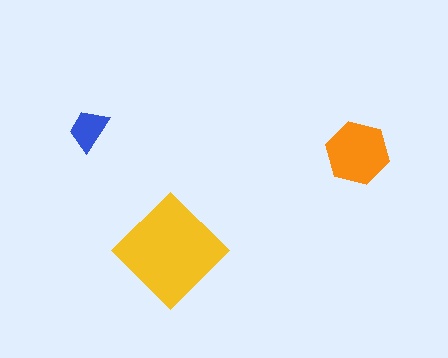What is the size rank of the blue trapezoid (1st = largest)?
3rd.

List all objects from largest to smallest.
The yellow diamond, the orange hexagon, the blue trapezoid.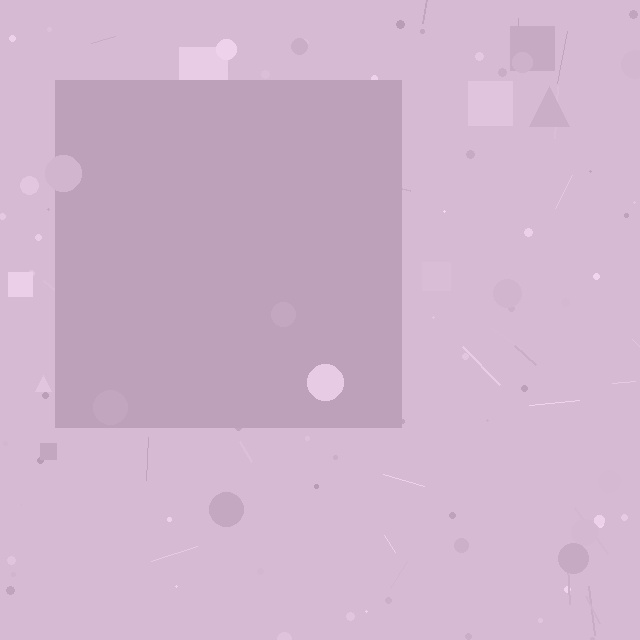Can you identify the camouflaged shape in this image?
The camouflaged shape is a square.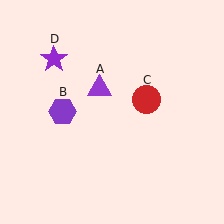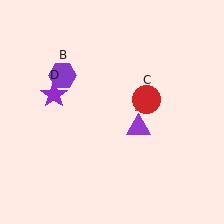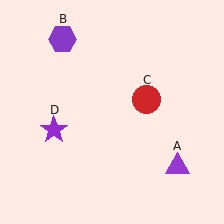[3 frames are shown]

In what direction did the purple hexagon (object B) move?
The purple hexagon (object B) moved up.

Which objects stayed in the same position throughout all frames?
Red circle (object C) remained stationary.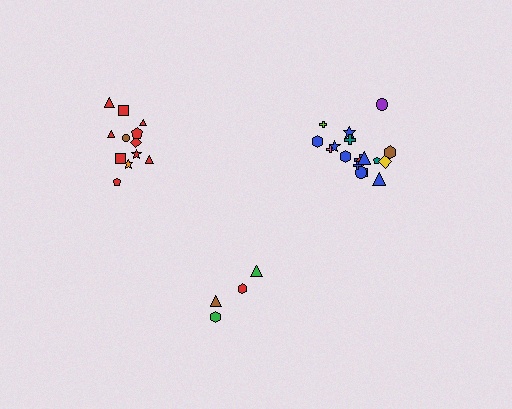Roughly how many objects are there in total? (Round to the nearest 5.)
Roughly 35 objects in total.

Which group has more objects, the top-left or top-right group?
The top-right group.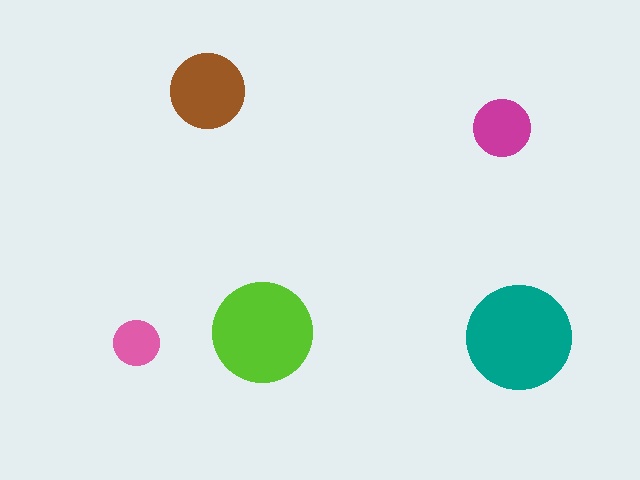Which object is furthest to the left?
The pink circle is leftmost.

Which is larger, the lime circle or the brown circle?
The lime one.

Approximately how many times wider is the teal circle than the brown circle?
About 1.5 times wider.